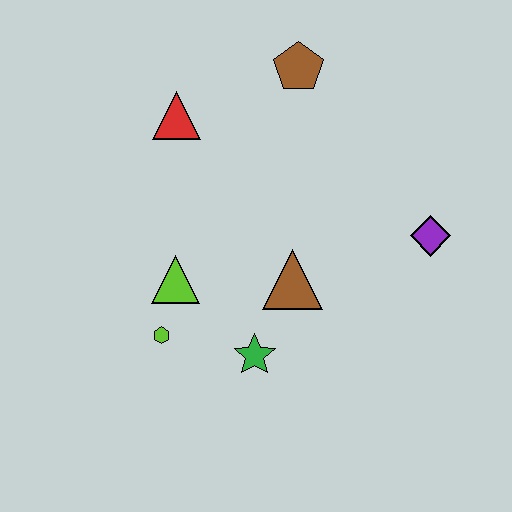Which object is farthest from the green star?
The brown pentagon is farthest from the green star.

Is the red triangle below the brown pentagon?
Yes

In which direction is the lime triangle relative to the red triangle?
The lime triangle is below the red triangle.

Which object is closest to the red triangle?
The brown pentagon is closest to the red triangle.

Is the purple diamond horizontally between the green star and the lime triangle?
No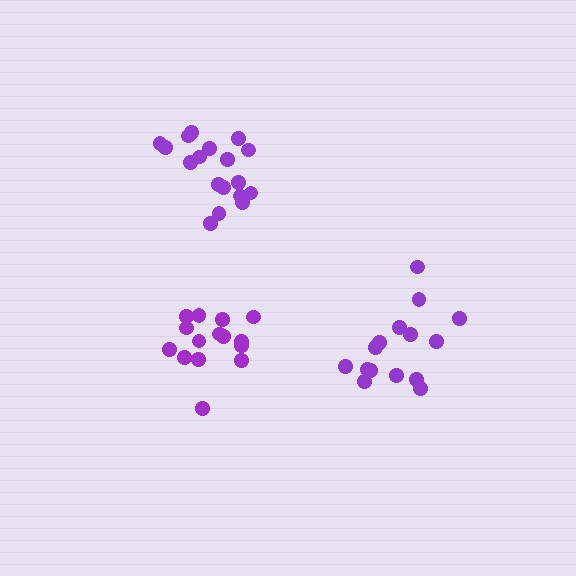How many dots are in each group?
Group 1: 15 dots, Group 2: 15 dots, Group 3: 18 dots (48 total).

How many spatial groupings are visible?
There are 3 spatial groupings.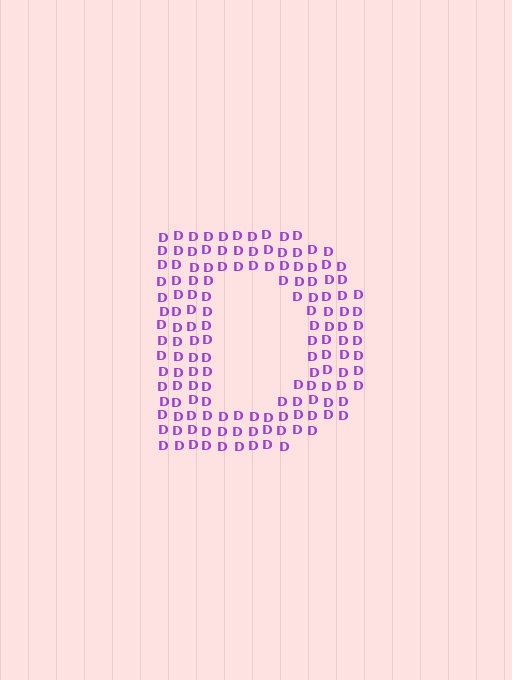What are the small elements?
The small elements are letter D's.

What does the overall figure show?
The overall figure shows the letter D.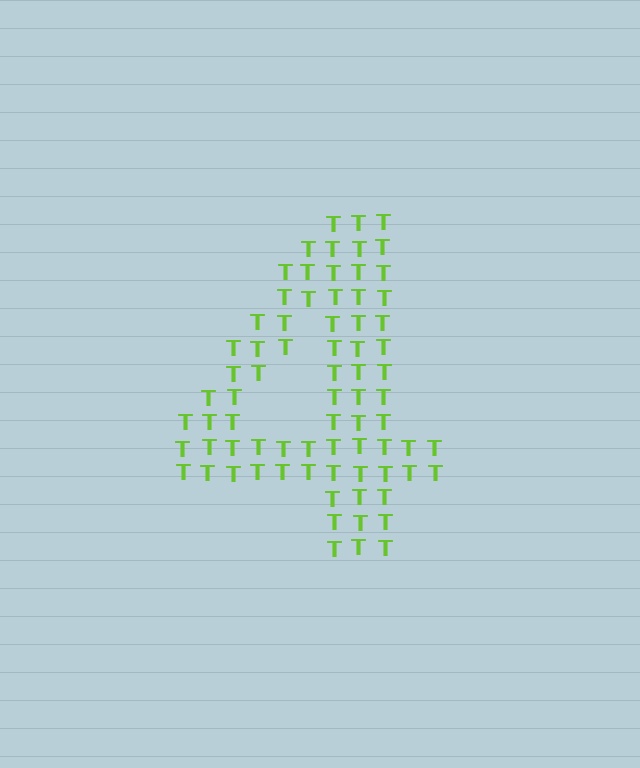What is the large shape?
The large shape is the digit 4.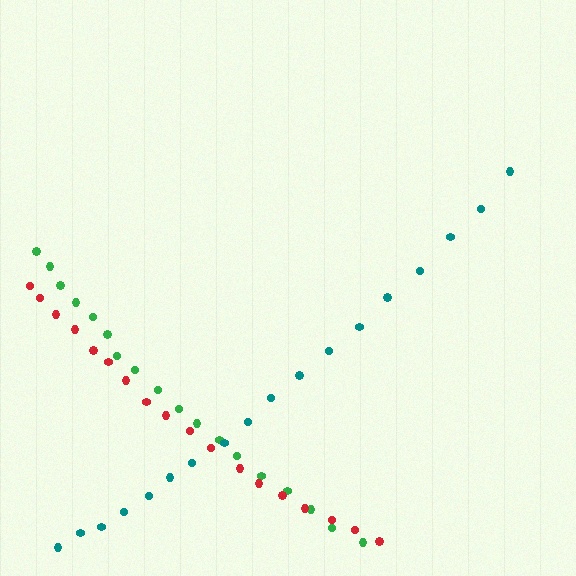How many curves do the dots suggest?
There are 3 distinct paths.